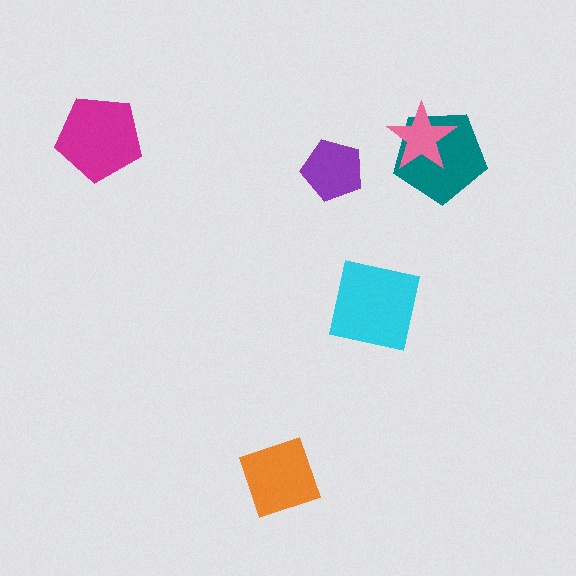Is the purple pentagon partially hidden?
No, no other shape covers it.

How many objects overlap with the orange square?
0 objects overlap with the orange square.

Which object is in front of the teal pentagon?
The pink star is in front of the teal pentagon.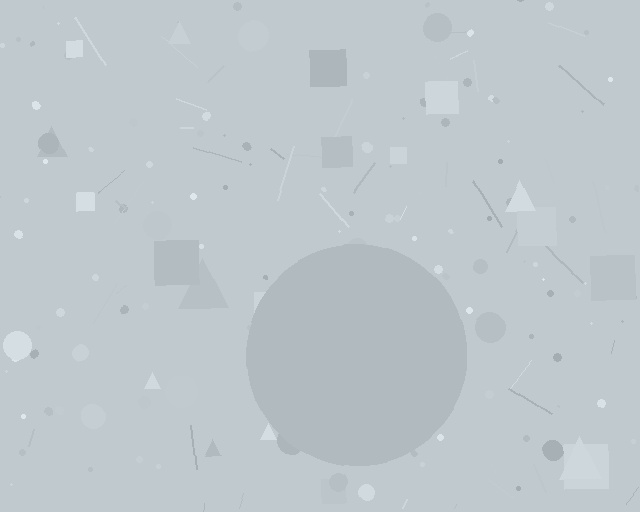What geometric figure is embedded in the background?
A circle is embedded in the background.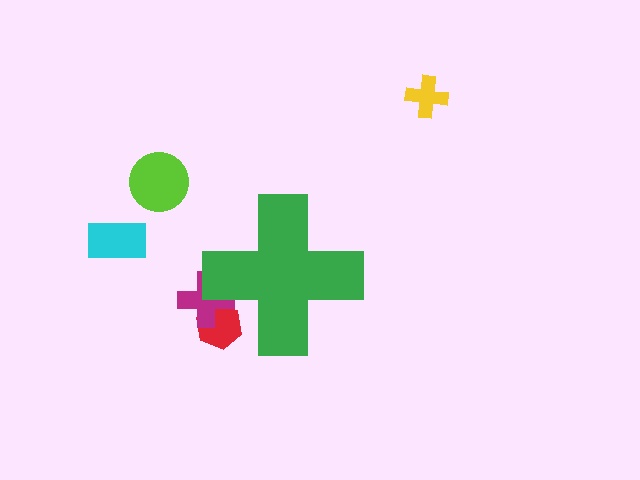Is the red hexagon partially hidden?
Yes, the red hexagon is partially hidden behind the green cross.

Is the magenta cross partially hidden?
Yes, the magenta cross is partially hidden behind the green cross.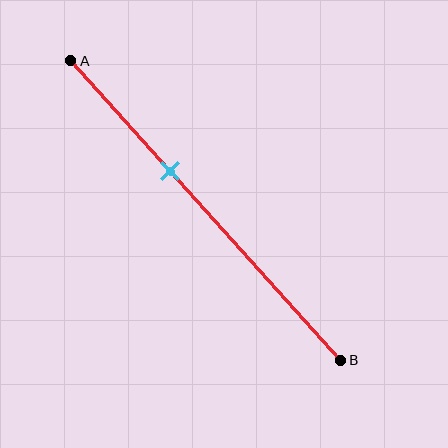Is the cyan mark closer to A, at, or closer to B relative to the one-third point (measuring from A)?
The cyan mark is closer to point B than the one-third point of segment AB.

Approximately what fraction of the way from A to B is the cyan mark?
The cyan mark is approximately 35% of the way from A to B.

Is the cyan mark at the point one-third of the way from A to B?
No, the mark is at about 35% from A, not at the 33% one-third point.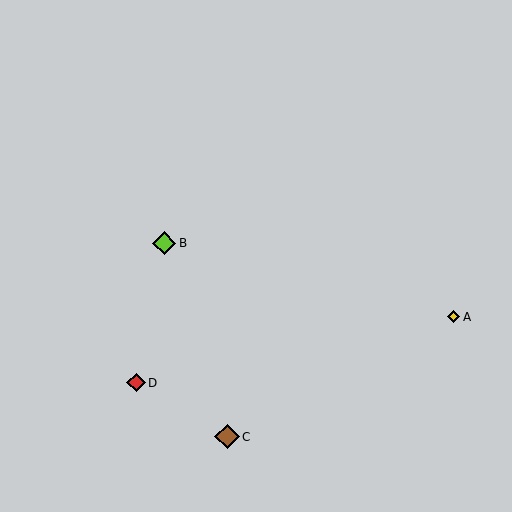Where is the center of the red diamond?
The center of the red diamond is at (136, 383).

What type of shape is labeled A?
Shape A is a yellow diamond.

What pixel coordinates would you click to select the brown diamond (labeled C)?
Click at (227, 437) to select the brown diamond C.